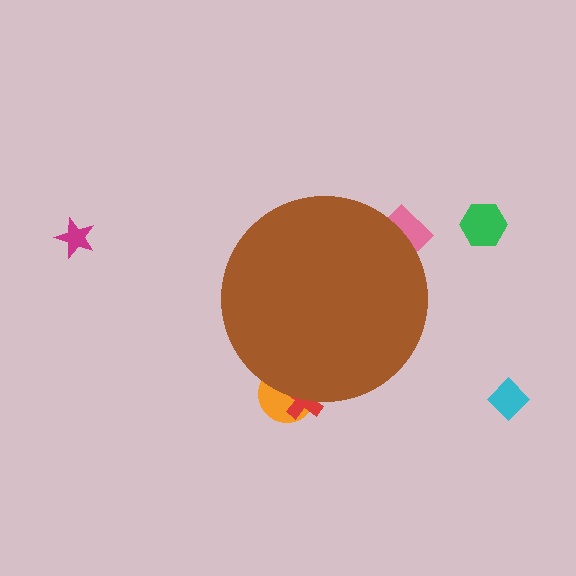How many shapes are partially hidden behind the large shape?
3 shapes are partially hidden.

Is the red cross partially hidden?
Yes, the red cross is partially hidden behind the brown circle.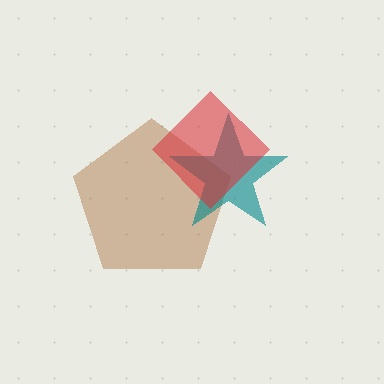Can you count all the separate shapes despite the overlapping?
Yes, there are 3 separate shapes.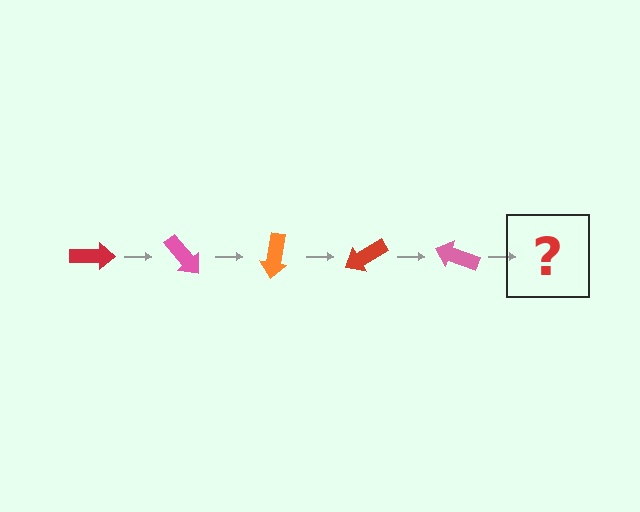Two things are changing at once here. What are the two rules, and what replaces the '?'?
The two rules are that it rotates 50 degrees each step and the color cycles through red, pink, and orange. The '?' should be an orange arrow, rotated 250 degrees from the start.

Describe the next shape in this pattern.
It should be an orange arrow, rotated 250 degrees from the start.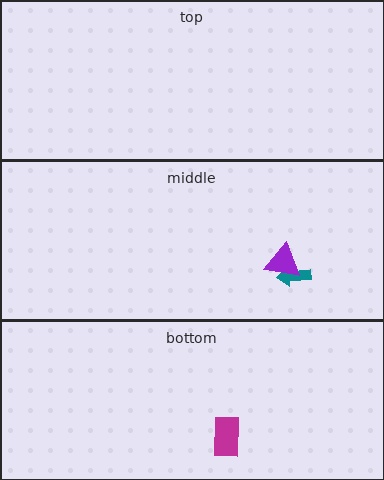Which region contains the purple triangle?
The middle region.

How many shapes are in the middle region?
2.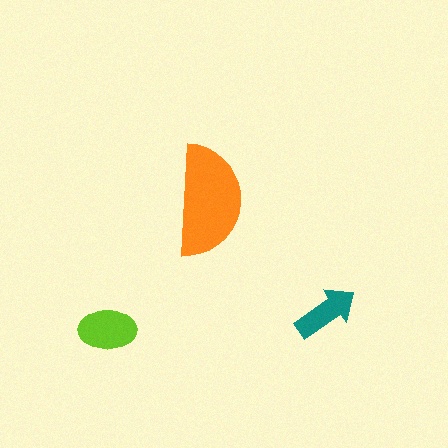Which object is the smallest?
The teal arrow.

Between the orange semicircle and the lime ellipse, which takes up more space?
The orange semicircle.